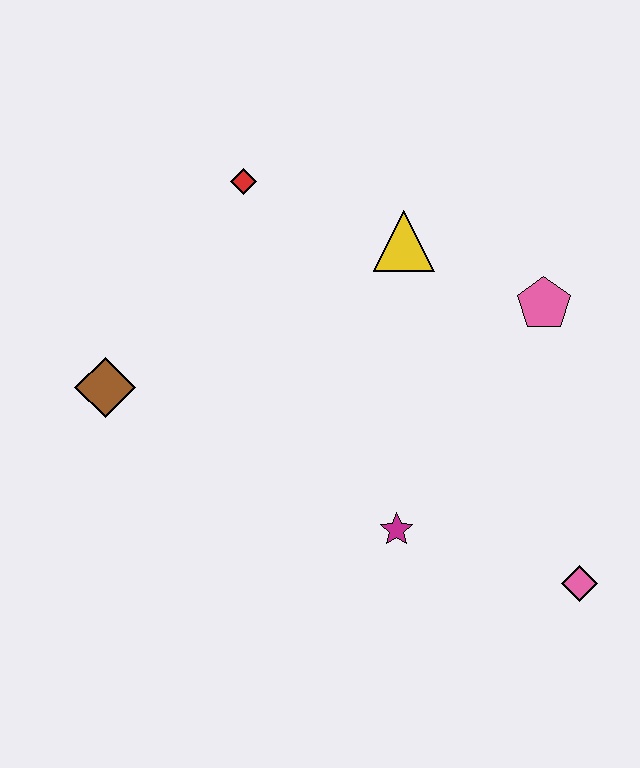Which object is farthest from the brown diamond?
The pink diamond is farthest from the brown diamond.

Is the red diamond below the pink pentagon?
No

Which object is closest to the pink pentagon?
The yellow triangle is closest to the pink pentagon.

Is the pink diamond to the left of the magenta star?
No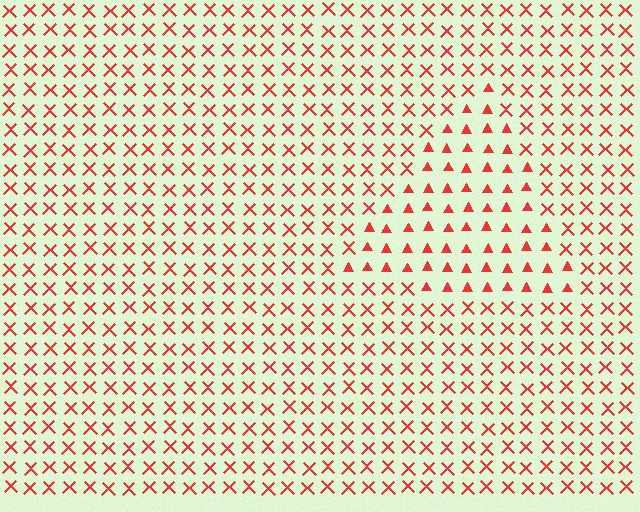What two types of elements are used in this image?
The image uses triangles inside the triangle region and X marks outside it.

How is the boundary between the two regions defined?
The boundary is defined by a change in element shape: triangles inside vs. X marks outside. All elements share the same color and spacing.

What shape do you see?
I see a triangle.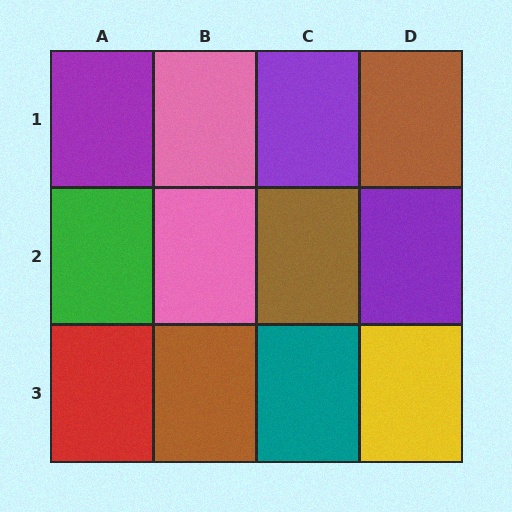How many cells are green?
1 cell is green.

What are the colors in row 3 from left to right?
Red, brown, teal, yellow.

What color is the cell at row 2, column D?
Purple.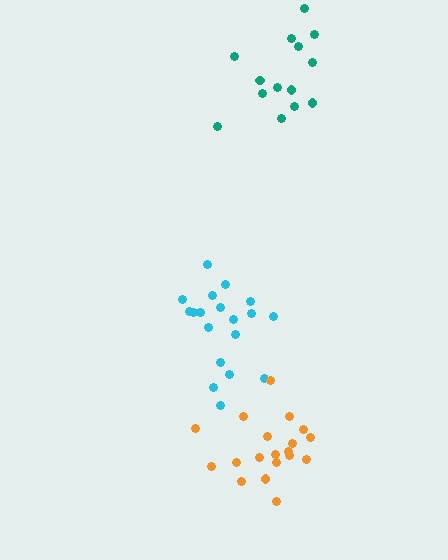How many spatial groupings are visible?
There are 3 spatial groupings.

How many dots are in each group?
Group 1: 14 dots, Group 2: 19 dots, Group 3: 19 dots (52 total).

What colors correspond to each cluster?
The clusters are colored: teal, cyan, orange.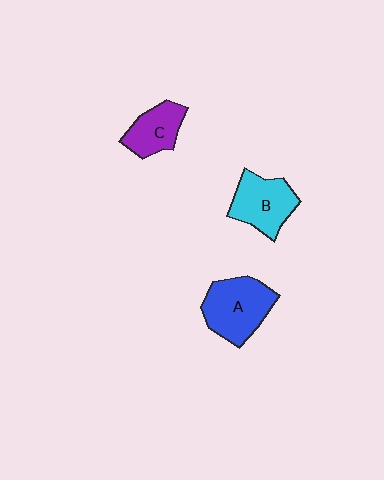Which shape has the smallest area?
Shape C (purple).